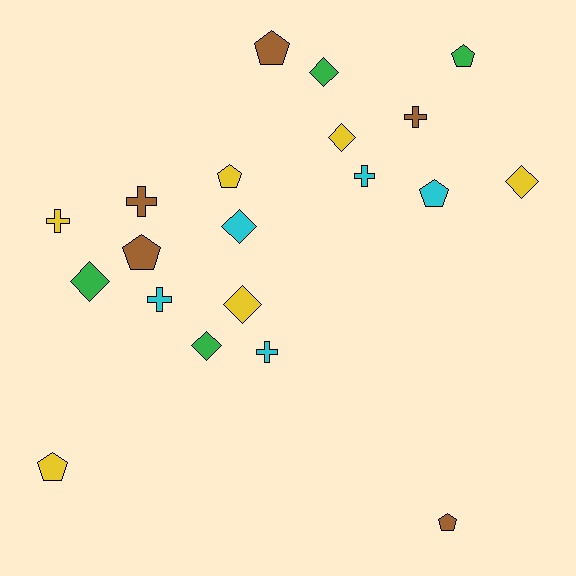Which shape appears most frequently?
Pentagon, with 7 objects.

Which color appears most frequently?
Yellow, with 6 objects.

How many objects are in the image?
There are 20 objects.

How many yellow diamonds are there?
There are 3 yellow diamonds.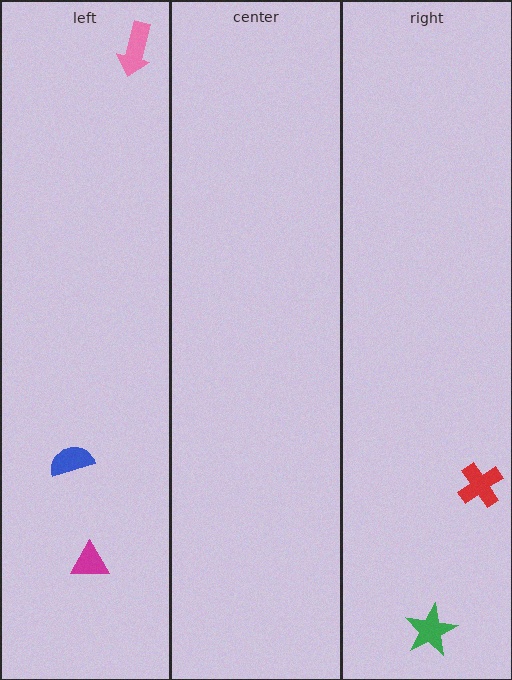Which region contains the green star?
The right region.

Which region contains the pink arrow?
The left region.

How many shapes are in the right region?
2.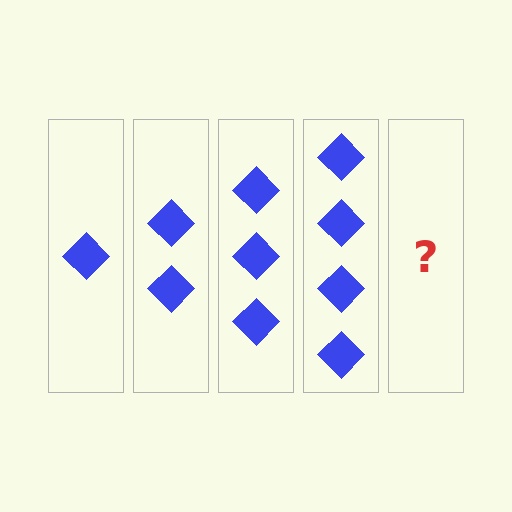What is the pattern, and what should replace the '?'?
The pattern is that each step adds one more diamond. The '?' should be 5 diamonds.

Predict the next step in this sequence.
The next step is 5 diamonds.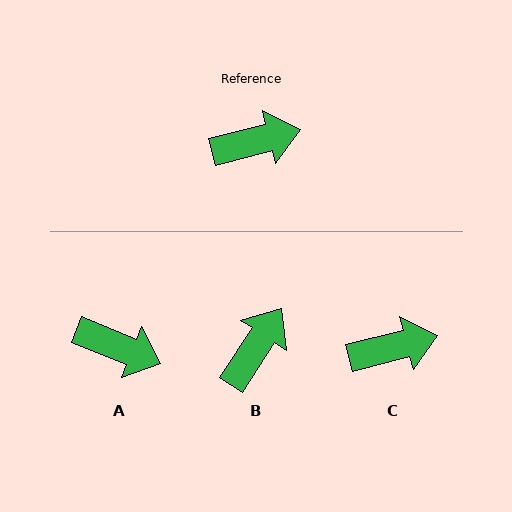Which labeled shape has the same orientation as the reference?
C.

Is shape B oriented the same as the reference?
No, it is off by about 42 degrees.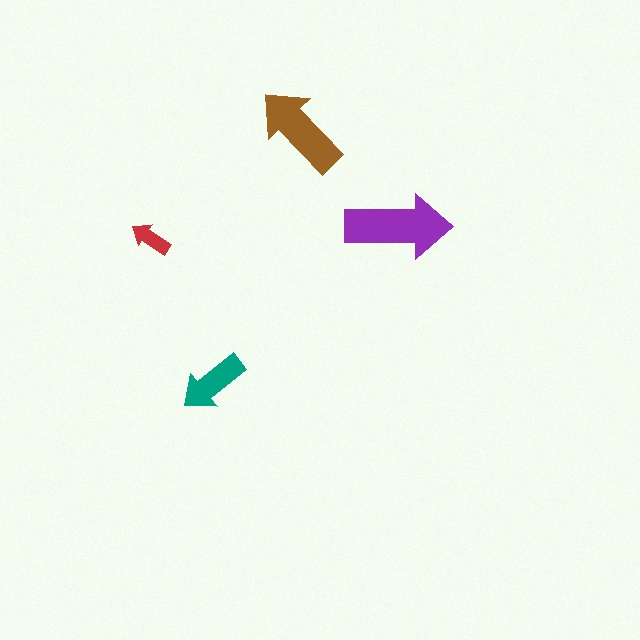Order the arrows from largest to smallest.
the purple one, the brown one, the teal one, the red one.